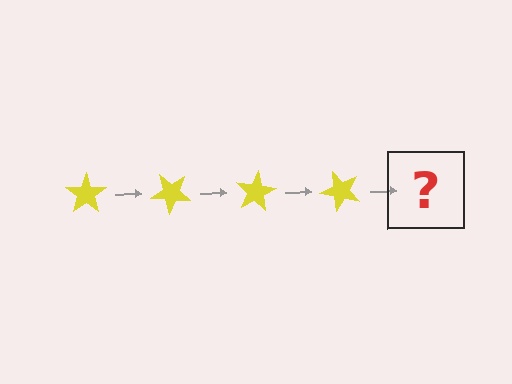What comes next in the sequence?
The next element should be a yellow star rotated 160 degrees.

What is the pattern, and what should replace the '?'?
The pattern is that the star rotates 40 degrees each step. The '?' should be a yellow star rotated 160 degrees.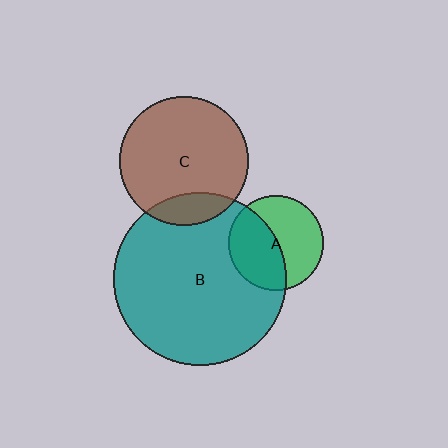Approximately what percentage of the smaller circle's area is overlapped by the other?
Approximately 45%.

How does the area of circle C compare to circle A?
Approximately 1.9 times.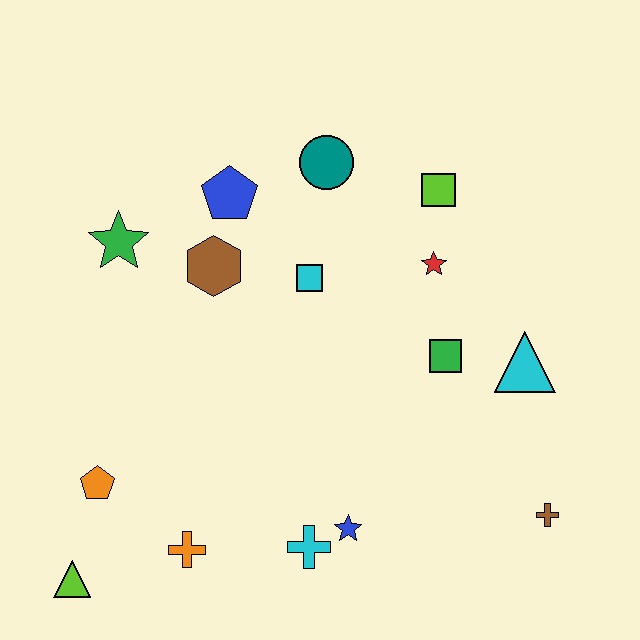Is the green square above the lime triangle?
Yes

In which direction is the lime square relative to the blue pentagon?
The lime square is to the right of the blue pentagon.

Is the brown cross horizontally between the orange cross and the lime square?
No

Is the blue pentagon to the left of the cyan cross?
Yes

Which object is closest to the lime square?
The red star is closest to the lime square.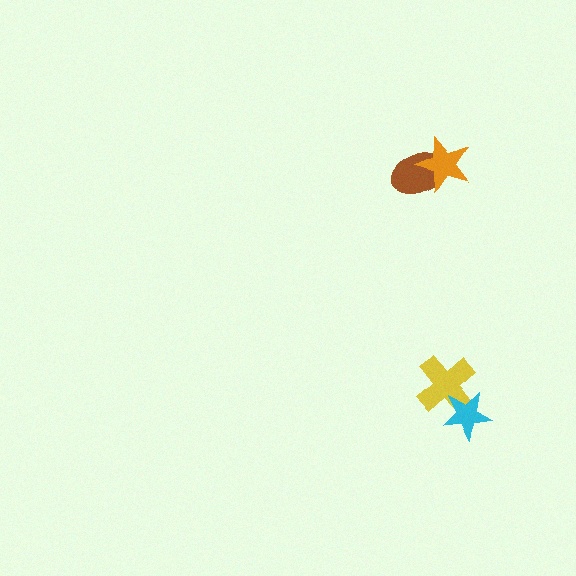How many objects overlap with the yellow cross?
1 object overlaps with the yellow cross.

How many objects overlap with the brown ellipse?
1 object overlaps with the brown ellipse.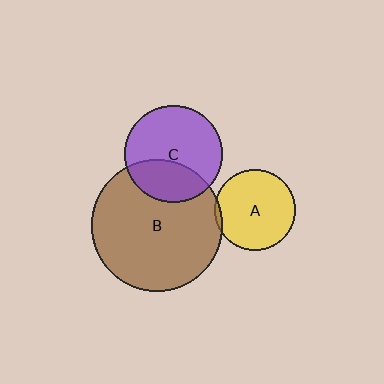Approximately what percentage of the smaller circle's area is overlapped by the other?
Approximately 5%.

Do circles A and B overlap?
Yes.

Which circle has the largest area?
Circle B (brown).